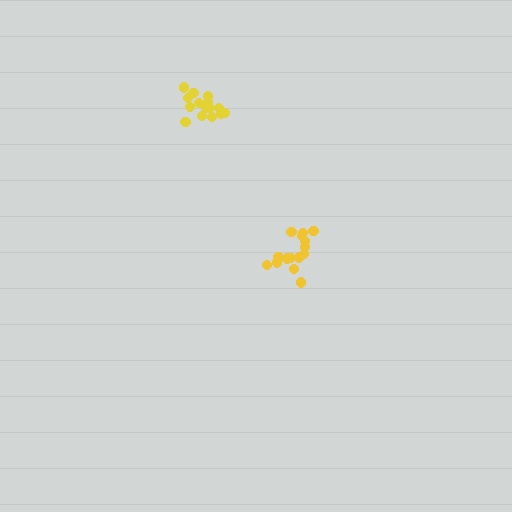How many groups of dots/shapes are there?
There are 2 groups.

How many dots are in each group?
Group 1: 16 dots, Group 2: 15 dots (31 total).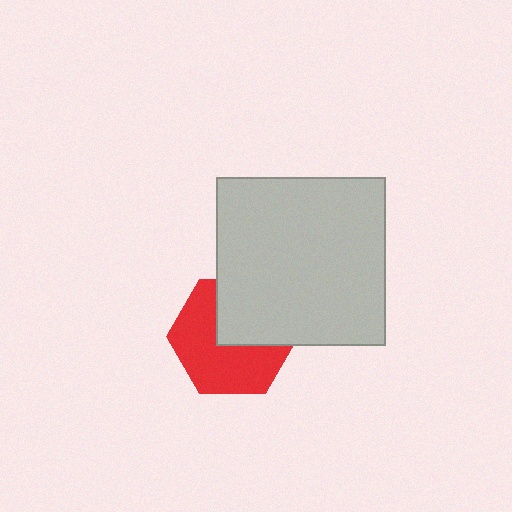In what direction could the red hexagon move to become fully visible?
The red hexagon could move down. That would shift it out from behind the light gray square entirely.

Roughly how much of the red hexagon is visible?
About half of it is visible (roughly 60%).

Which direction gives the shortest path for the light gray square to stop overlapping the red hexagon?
Moving up gives the shortest separation.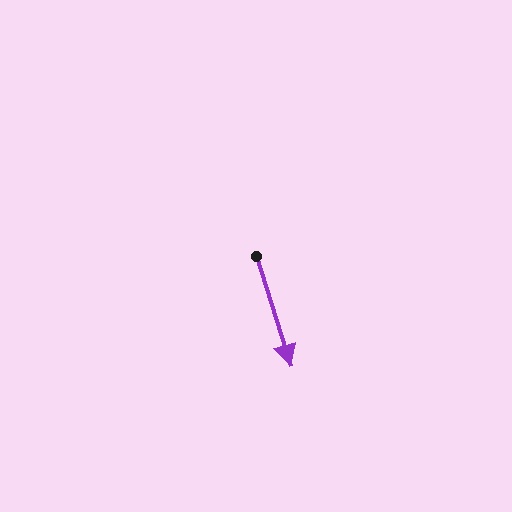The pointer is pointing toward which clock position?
Roughly 5 o'clock.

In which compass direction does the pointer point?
South.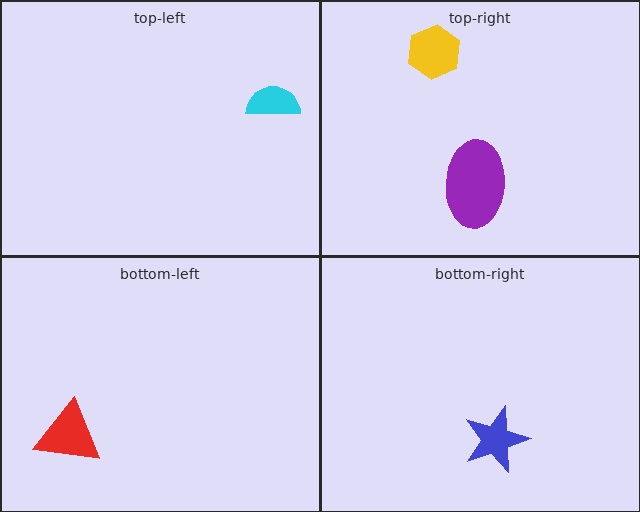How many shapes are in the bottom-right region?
1.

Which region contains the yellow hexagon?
The top-right region.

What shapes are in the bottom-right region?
The blue star.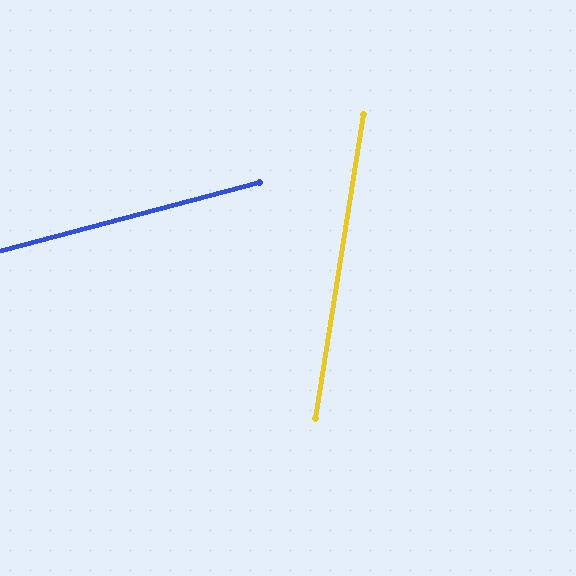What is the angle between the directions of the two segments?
Approximately 66 degrees.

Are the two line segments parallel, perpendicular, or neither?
Neither parallel nor perpendicular — they differ by about 66°.